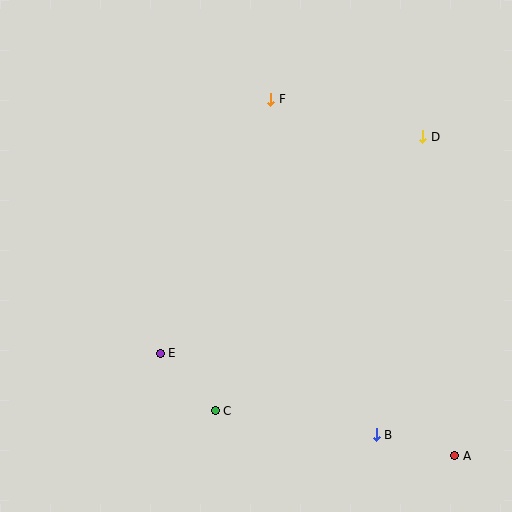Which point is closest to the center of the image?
Point E at (160, 353) is closest to the center.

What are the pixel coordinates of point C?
Point C is at (215, 411).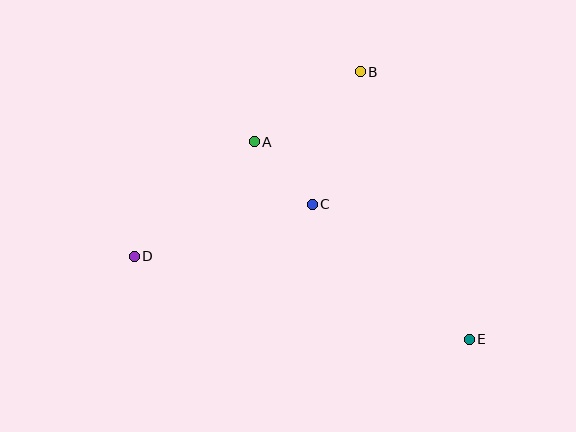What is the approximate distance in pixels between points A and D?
The distance between A and D is approximately 166 pixels.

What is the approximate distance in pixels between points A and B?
The distance between A and B is approximately 127 pixels.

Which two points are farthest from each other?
Points D and E are farthest from each other.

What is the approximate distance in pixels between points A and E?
The distance between A and E is approximately 292 pixels.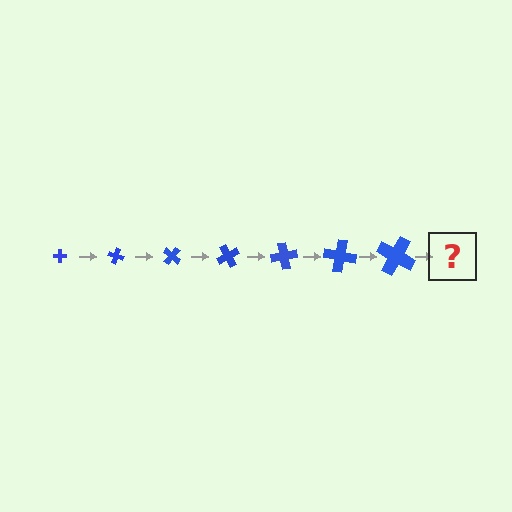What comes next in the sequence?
The next element should be a cross, larger than the previous one and rotated 140 degrees from the start.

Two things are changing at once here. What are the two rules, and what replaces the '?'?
The two rules are that the cross grows larger each step and it rotates 20 degrees each step. The '?' should be a cross, larger than the previous one and rotated 140 degrees from the start.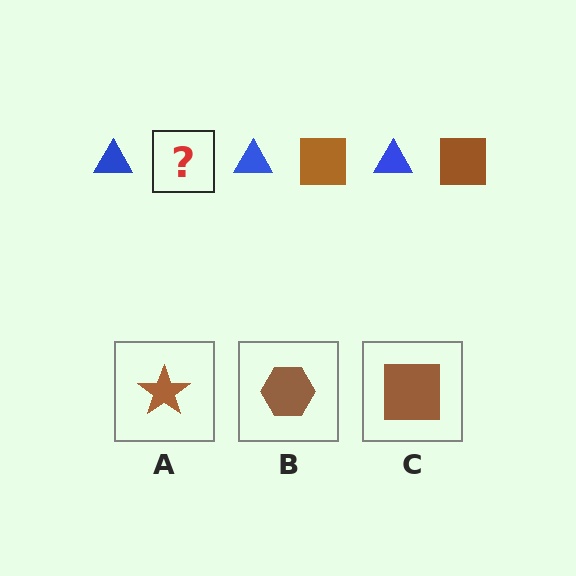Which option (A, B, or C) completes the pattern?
C.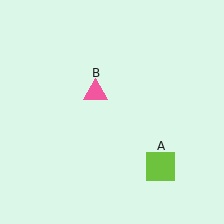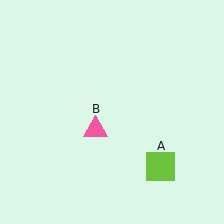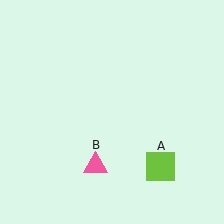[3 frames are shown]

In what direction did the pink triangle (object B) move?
The pink triangle (object B) moved down.